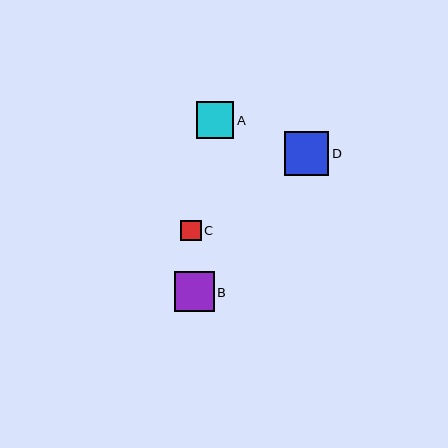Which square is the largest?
Square D is the largest with a size of approximately 45 pixels.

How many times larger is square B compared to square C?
Square B is approximately 1.9 times the size of square C.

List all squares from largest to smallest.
From largest to smallest: D, B, A, C.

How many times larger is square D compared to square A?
Square D is approximately 1.2 times the size of square A.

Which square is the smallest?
Square C is the smallest with a size of approximately 21 pixels.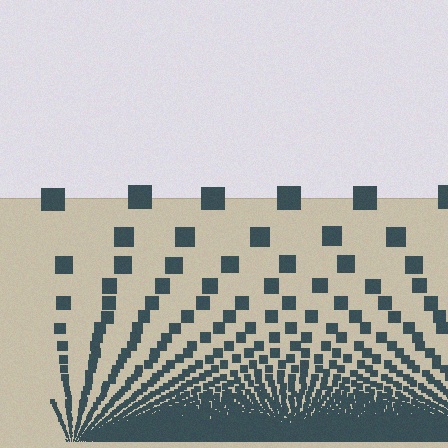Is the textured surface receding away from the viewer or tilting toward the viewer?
The surface appears to tilt toward the viewer. Texture elements get larger and sparser toward the top.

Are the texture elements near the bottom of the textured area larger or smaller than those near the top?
Smaller. The gradient is inverted — elements near the bottom are smaller and denser.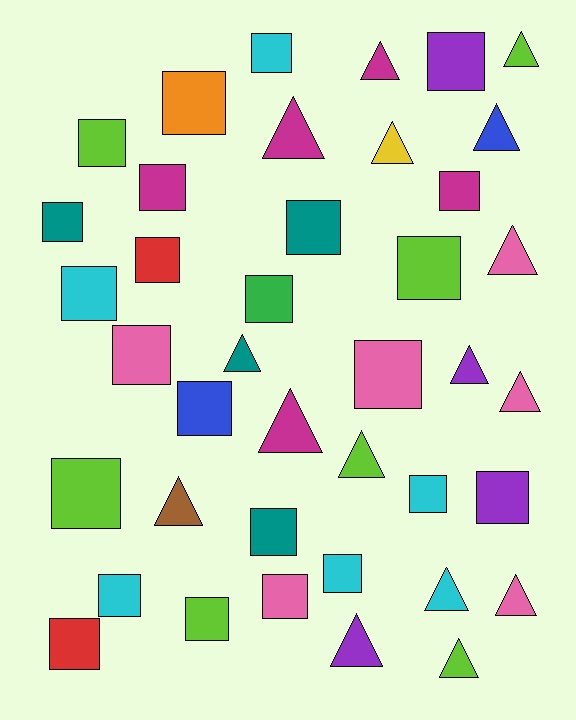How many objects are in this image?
There are 40 objects.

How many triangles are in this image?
There are 16 triangles.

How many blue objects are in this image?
There are 2 blue objects.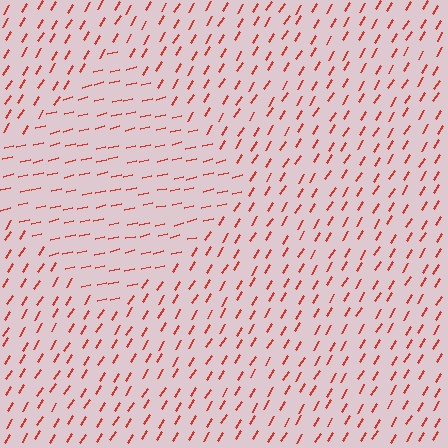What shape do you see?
I see a diamond.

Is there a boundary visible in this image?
Yes, there is a texture boundary formed by a change in line orientation.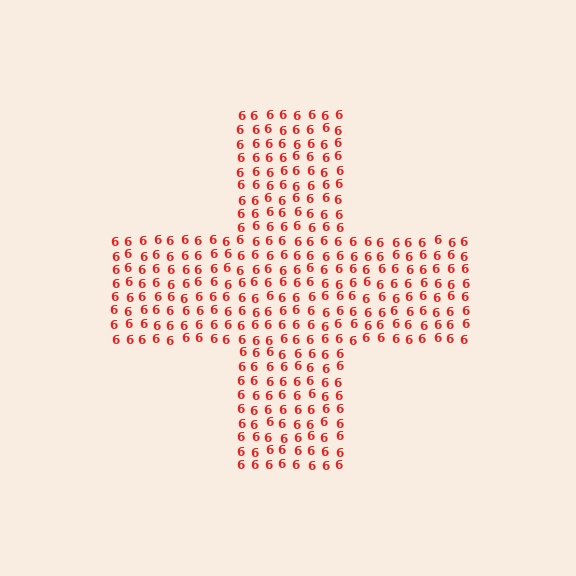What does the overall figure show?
The overall figure shows a cross.